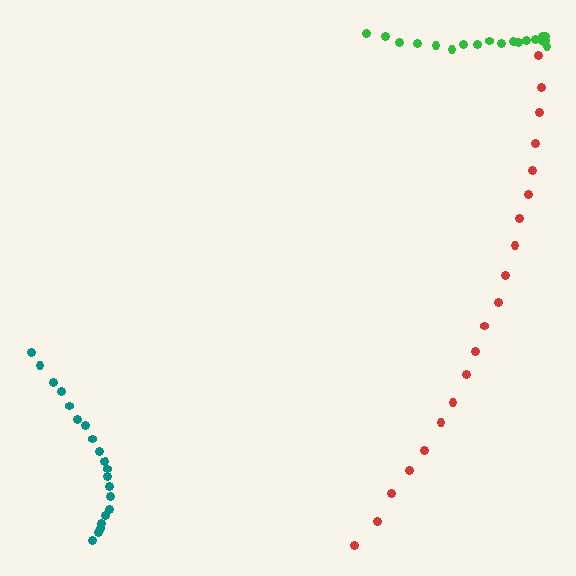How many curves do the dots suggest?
There are 3 distinct paths.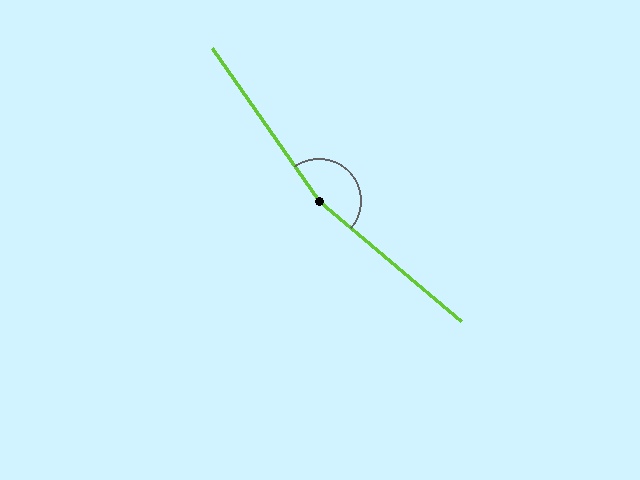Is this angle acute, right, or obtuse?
It is obtuse.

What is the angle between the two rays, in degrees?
Approximately 165 degrees.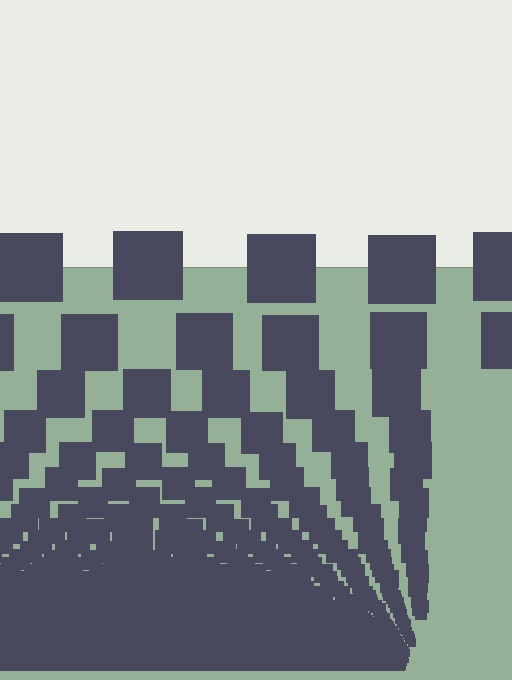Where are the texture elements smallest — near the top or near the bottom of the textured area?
Near the bottom.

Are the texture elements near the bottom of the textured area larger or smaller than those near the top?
Smaller. The gradient is inverted — elements near the bottom are smaller and denser.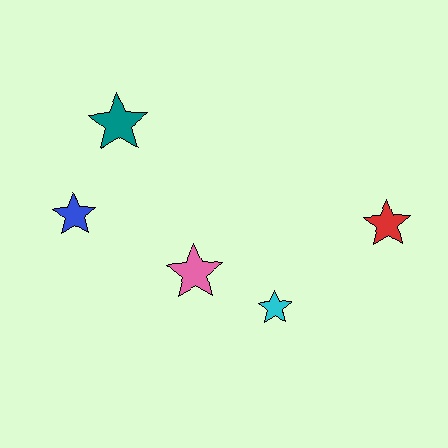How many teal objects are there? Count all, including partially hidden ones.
There is 1 teal object.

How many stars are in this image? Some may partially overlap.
There are 5 stars.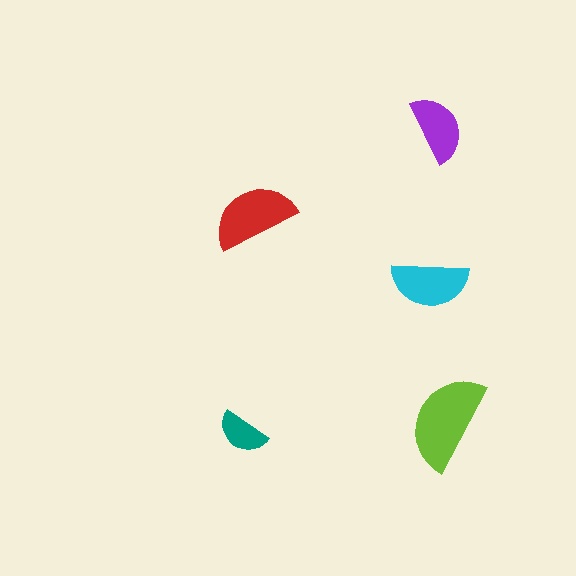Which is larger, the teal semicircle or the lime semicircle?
The lime one.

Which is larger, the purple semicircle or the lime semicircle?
The lime one.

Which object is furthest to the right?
The lime semicircle is rightmost.